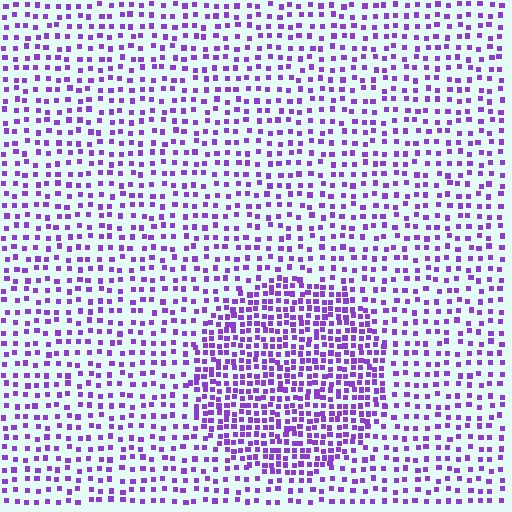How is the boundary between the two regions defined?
The boundary is defined by a change in element density (approximately 2.0x ratio). All elements are the same color, size, and shape.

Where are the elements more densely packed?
The elements are more densely packed inside the circle boundary.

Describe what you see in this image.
The image contains small purple elements arranged at two different densities. A circle-shaped region is visible where the elements are more densely packed than the surrounding area.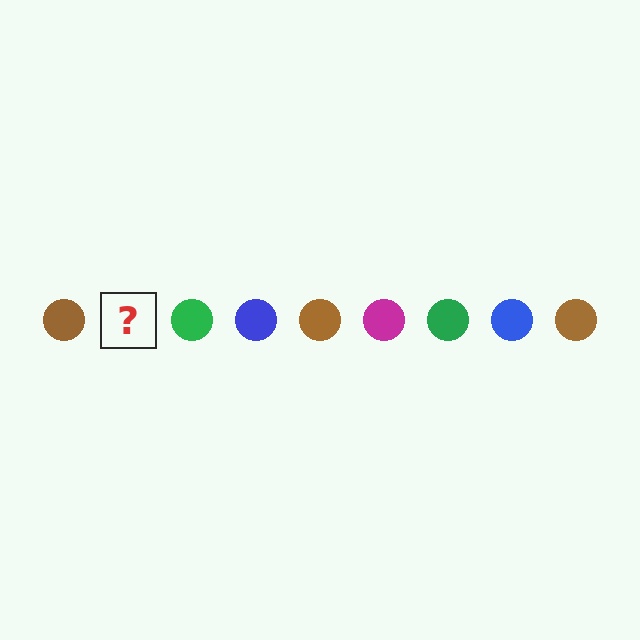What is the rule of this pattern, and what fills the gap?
The rule is that the pattern cycles through brown, magenta, green, blue circles. The gap should be filled with a magenta circle.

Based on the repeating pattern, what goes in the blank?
The blank should be a magenta circle.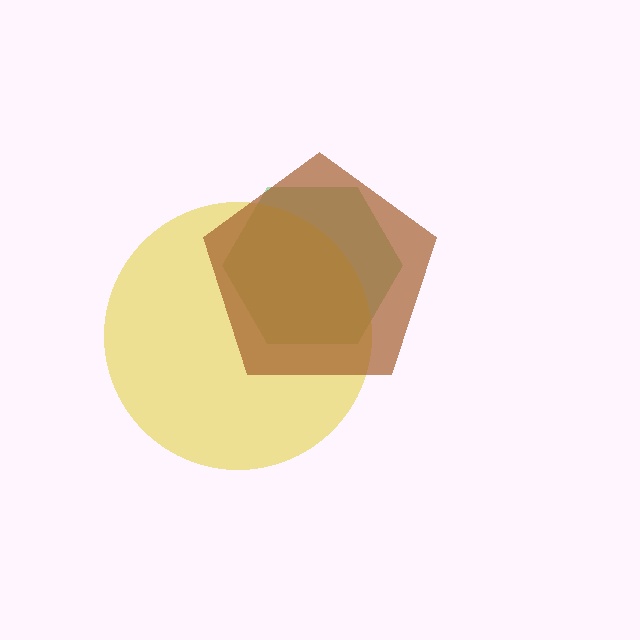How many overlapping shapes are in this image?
There are 3 overlapping shapes in the image.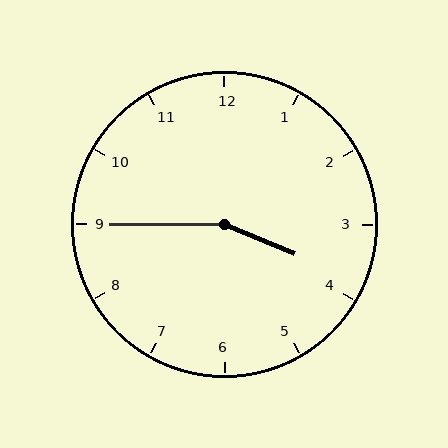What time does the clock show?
3:45.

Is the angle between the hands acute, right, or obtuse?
It is obtuse.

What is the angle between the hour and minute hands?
Approximately 158 degrees.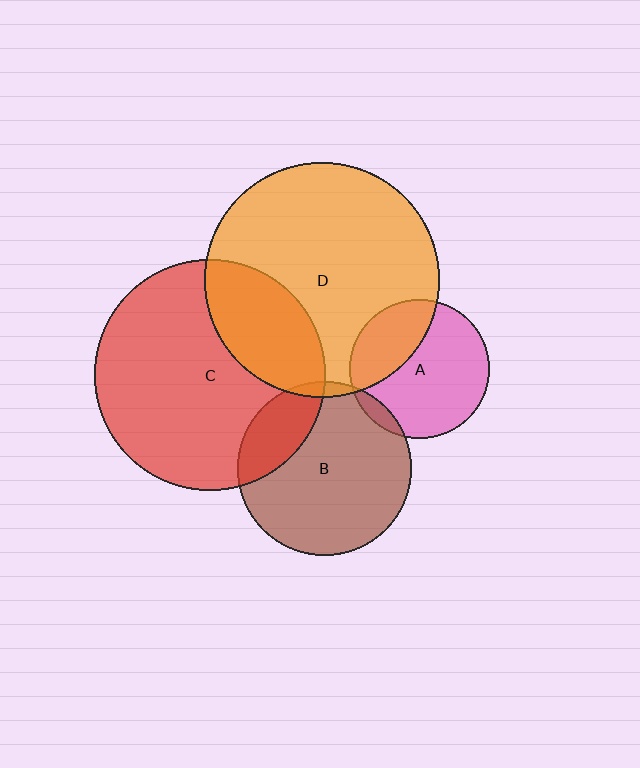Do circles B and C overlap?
Yes.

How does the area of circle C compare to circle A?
Approximately 2.7 times.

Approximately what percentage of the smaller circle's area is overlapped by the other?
Approximately 20%.